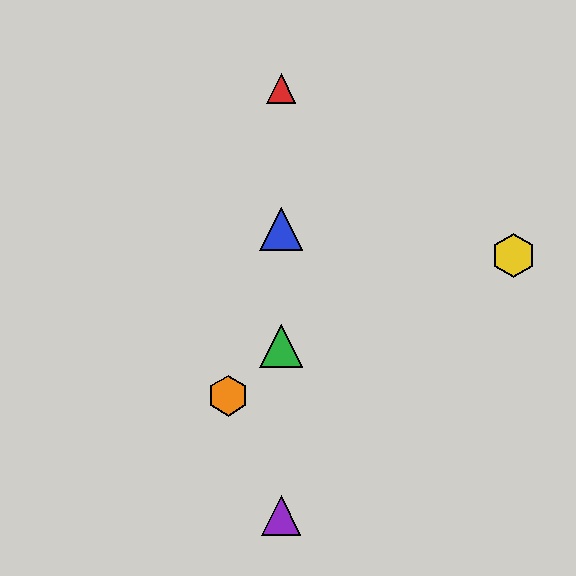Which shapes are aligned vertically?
The red triangle, the blue triangle, the green triangle, the purple triangle are aligned vertically.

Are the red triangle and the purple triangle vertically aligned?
Yes, both are at x≈281.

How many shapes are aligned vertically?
4 shapes (the red triangle, the blue triangle, the green triangle, the purple triangle) are aligned vertically.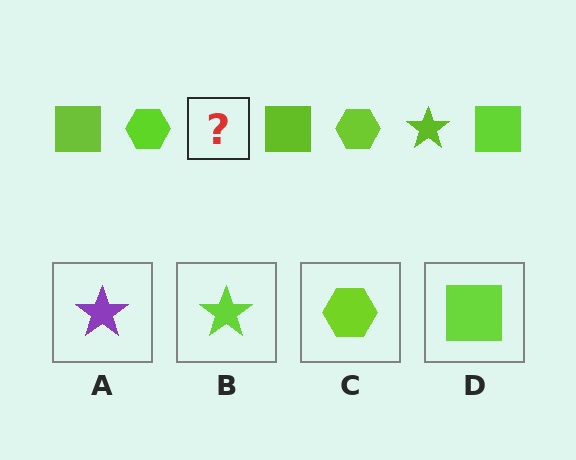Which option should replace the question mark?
Option B.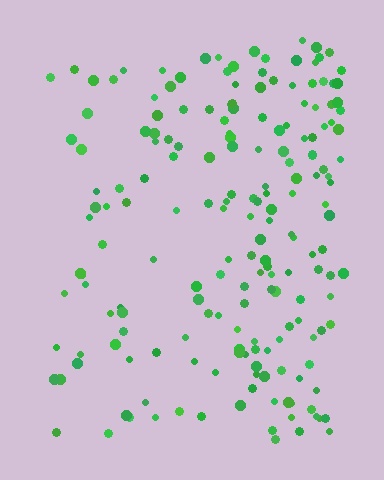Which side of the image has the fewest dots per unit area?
The left.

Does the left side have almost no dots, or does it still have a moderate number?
Still a moderate number, just noticeably fewer than the right.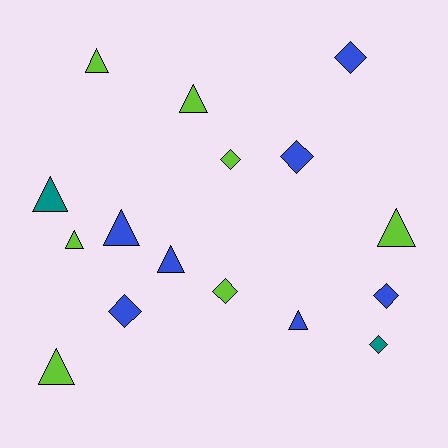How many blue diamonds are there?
There are 4 blue diamonds.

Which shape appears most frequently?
Triangle, with 9 objects.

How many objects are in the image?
There are 16 objects.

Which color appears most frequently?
Blue, with 7 objects.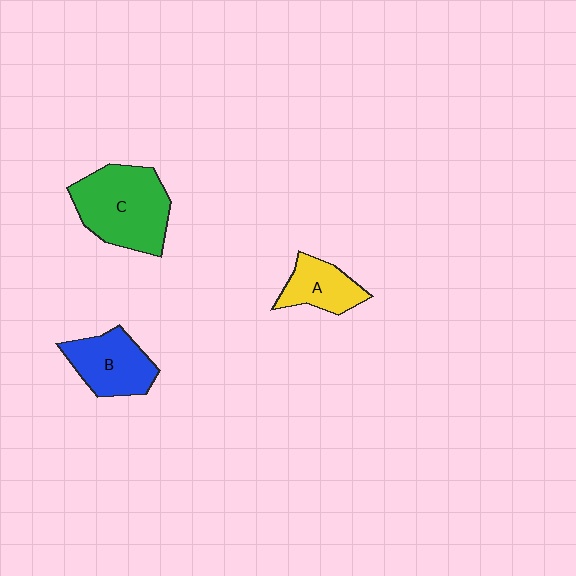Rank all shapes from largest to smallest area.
From largest to smallest: C (green), B (blue), A (yellow).